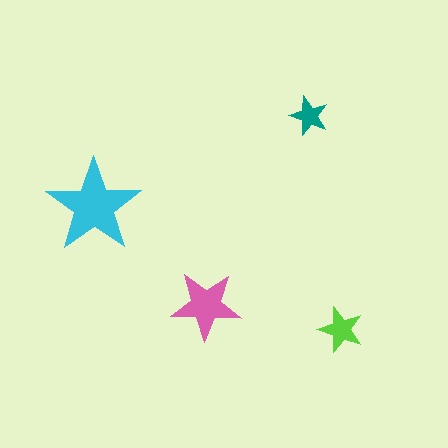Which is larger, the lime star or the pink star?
The pink one.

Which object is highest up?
The teal star is topmost.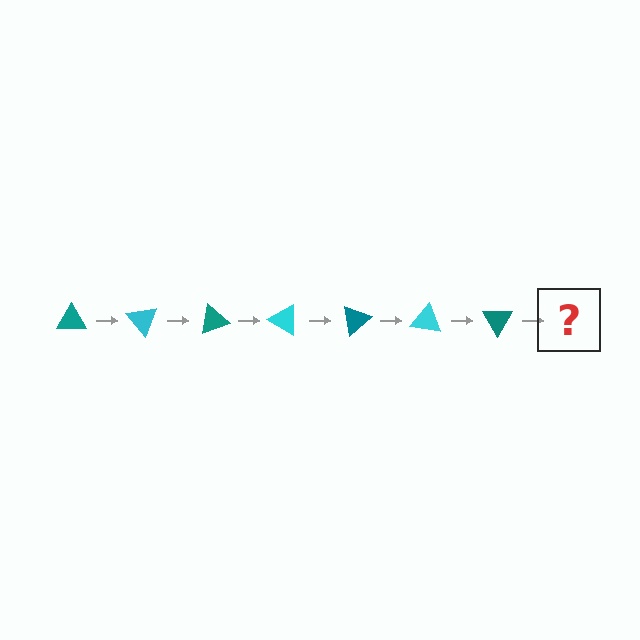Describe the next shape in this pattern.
It should be a cyan triangle, rotated 350 degrees from the start.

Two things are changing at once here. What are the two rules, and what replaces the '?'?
The two rules are that it rotates 50 degrees each step and the color cycles through teal and cyan. The '?' should be a cyan triangle, rotated 350 degrees from the start.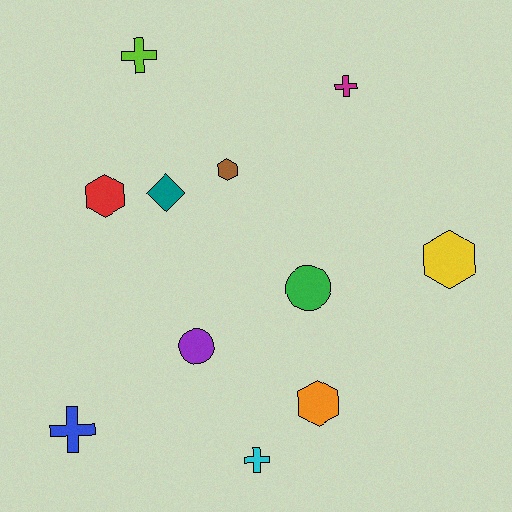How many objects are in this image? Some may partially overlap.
There are 11 objects.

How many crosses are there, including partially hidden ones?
There are 4 crosses.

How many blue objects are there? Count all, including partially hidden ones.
There is 1 blue object.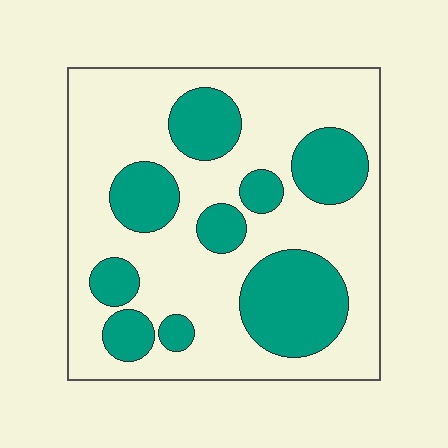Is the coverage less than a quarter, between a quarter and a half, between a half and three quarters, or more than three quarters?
Between a quarter and a half.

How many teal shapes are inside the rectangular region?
9.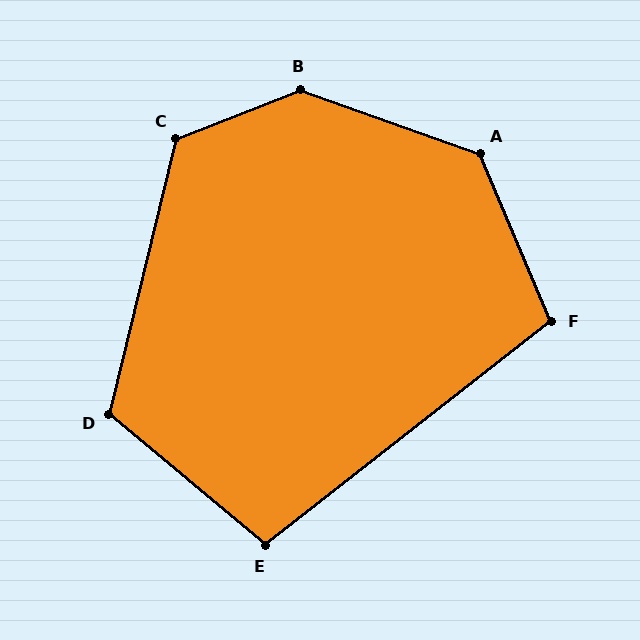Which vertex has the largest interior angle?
B, at approximately 139 degrees.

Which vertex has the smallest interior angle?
E, at approximately 102 degrees.